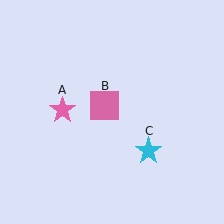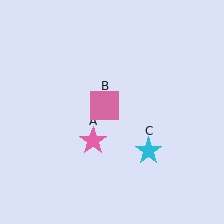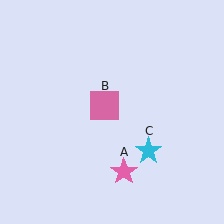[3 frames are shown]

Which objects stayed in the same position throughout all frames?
Pink square (object B) and cyan star (object C) remained stationary.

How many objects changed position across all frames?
1 object changed position: pink star (object A).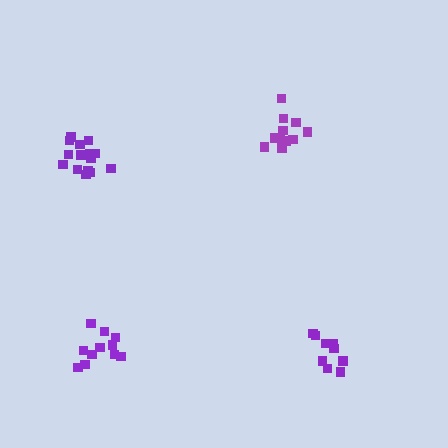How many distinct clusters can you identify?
There are 4 distinct clusters.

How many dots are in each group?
Group 1: 10 dots, Group 2: 15 dots, Group 3: 11 dots, Group 4: 11 dots (47 total).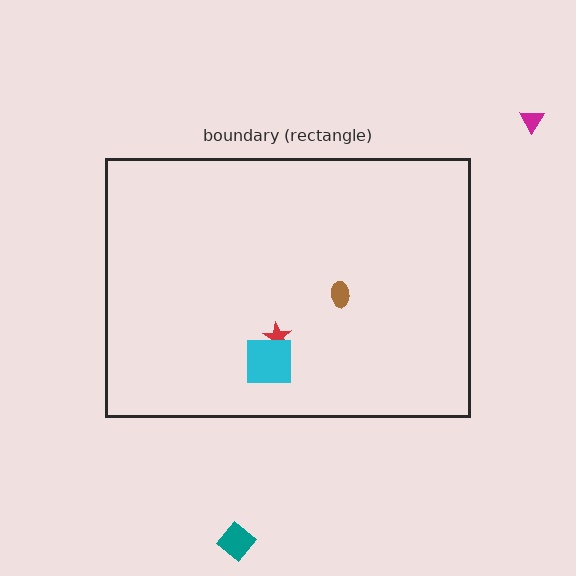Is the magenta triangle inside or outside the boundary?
Outside.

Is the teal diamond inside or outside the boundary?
Outside.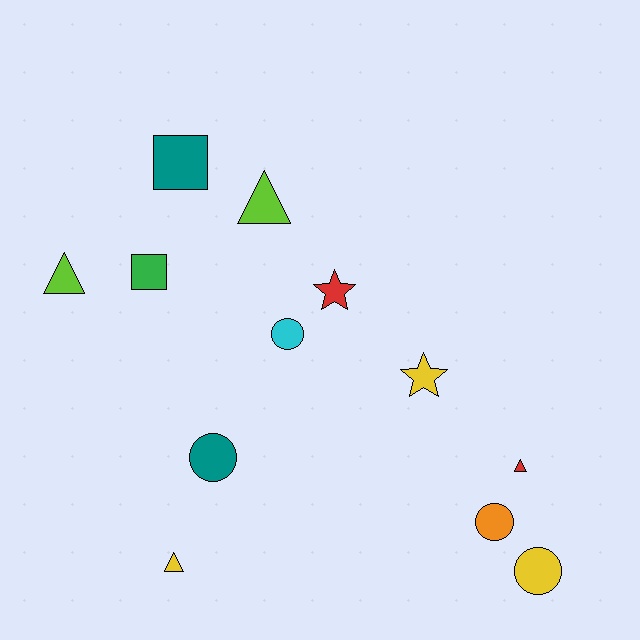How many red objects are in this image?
There are 2 red objects.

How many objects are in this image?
There are 12 objects.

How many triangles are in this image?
There are 4 triangles.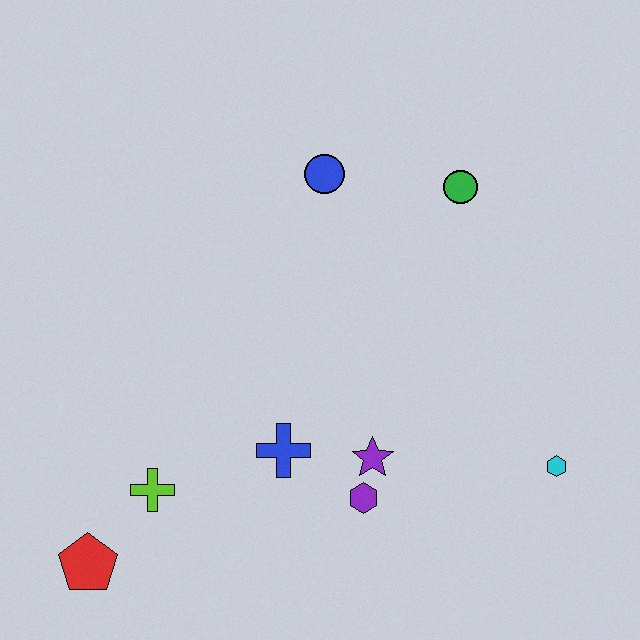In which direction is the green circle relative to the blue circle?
The green circle is to the right of the blue circle.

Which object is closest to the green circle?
The blue circle is closest to the green circle.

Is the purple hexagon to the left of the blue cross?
No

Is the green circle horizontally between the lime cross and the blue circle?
No